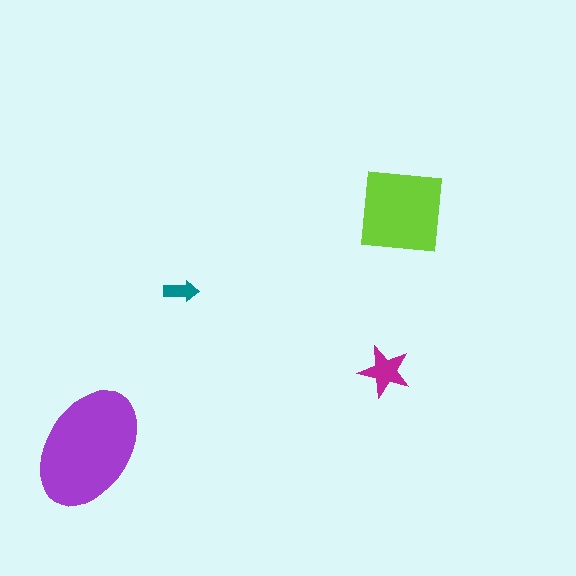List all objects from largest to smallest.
The purple ellipse, the lime square, the magenta star, the teal arrow.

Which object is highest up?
The lime square is topmost.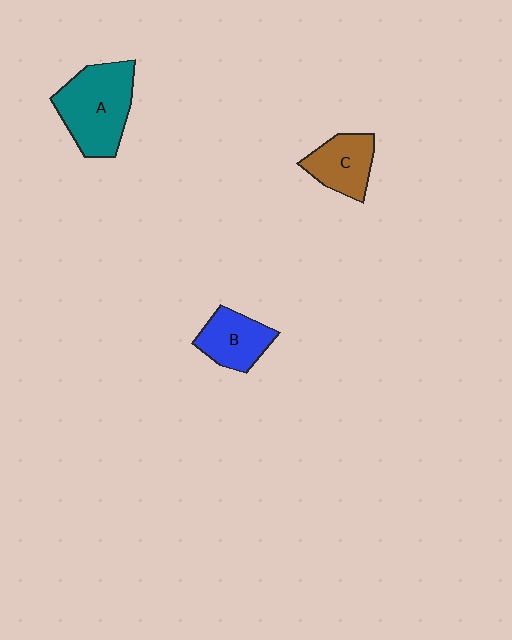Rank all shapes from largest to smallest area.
From largest to smallest: A (teal), C (brown), B (blue).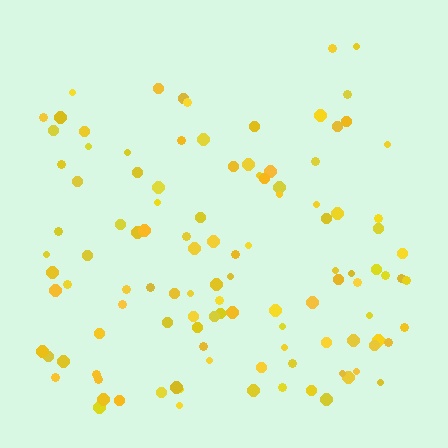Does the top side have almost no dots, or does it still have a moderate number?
Still a moderate number, just noticeably fewer than the bottom.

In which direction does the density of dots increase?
From top to bottom, with the bottom side densest.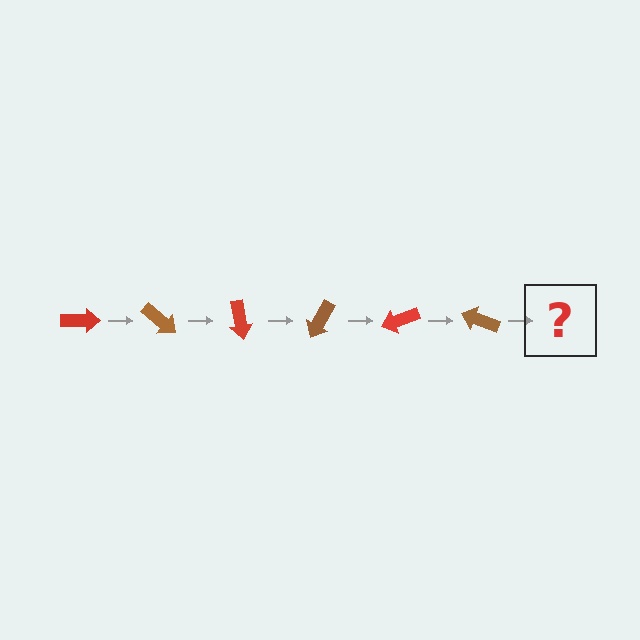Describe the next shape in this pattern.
It should be a red arrow, rotated 240 degrees from the start.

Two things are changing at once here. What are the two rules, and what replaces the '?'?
The two rules are that it rotates 40 degrees each step and the color cycles through red and brown. The '?' should be a red arrow, rotated 240 degrees from the start.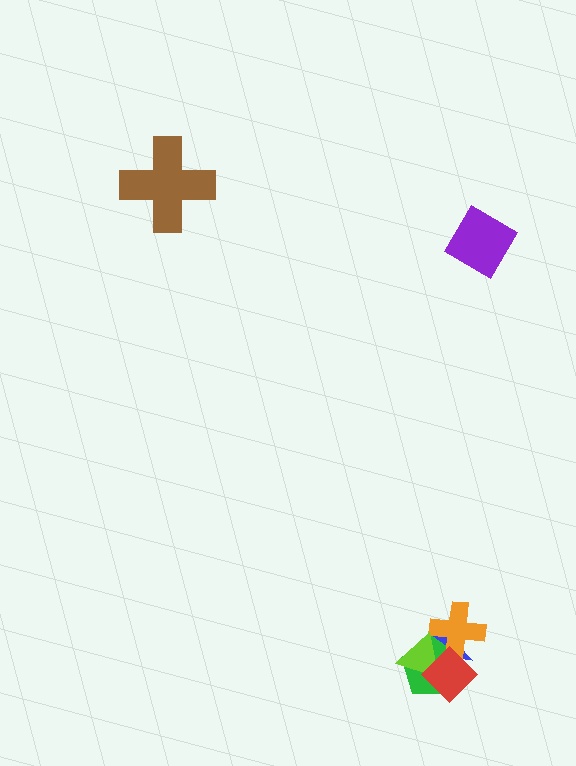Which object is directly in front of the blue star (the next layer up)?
The green pentagon is directly in front of the blue star.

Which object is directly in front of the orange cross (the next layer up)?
The lime triangle is directly in front of the orange cross.